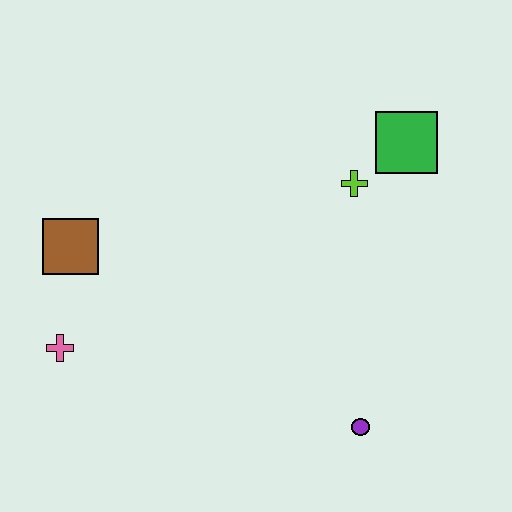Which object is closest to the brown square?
The pink cross is closest to the brown square.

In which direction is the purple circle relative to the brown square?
The purple circle is to the right of the brown square.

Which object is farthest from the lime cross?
The pink cross is farthest from the lime cross.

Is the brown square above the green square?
No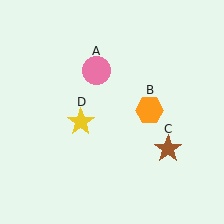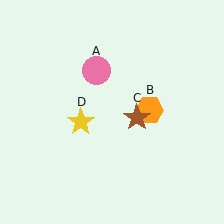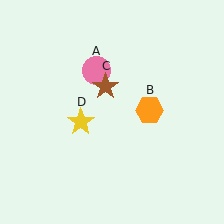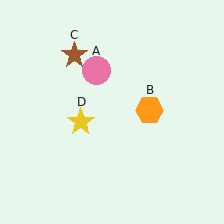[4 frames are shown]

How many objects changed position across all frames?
1 object changed position: brown star (object C).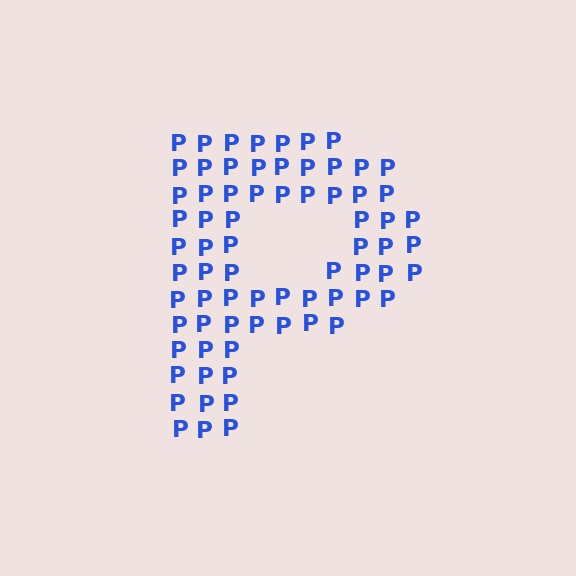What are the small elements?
The small elements are letter P's.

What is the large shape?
The large shape is the letter P.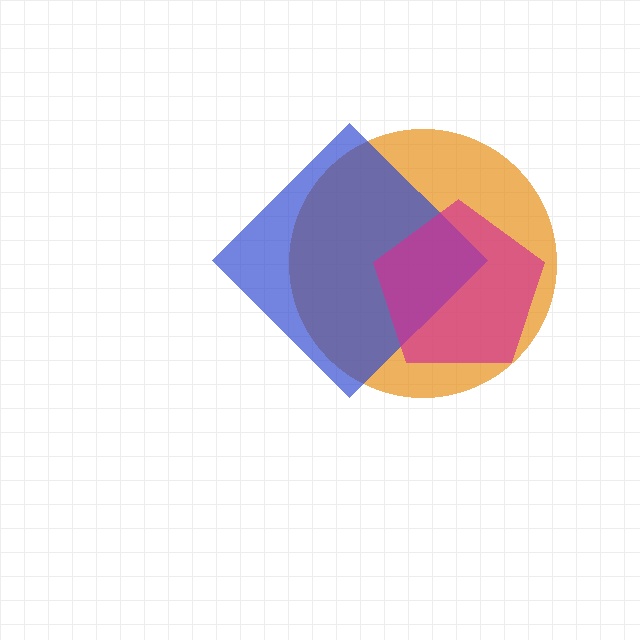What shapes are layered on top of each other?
The layered shapes are: an orange circle, a blue diamond, a magenta pentagon.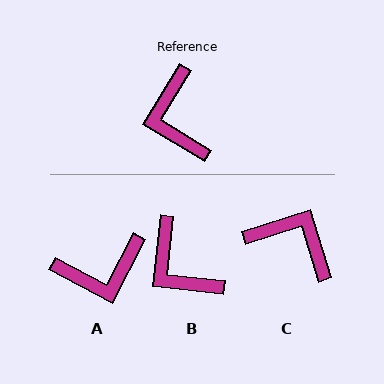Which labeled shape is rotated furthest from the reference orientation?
C, about 131 degrees away.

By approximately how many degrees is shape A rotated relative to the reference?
Approximately 94 degrees counter-clockwise.